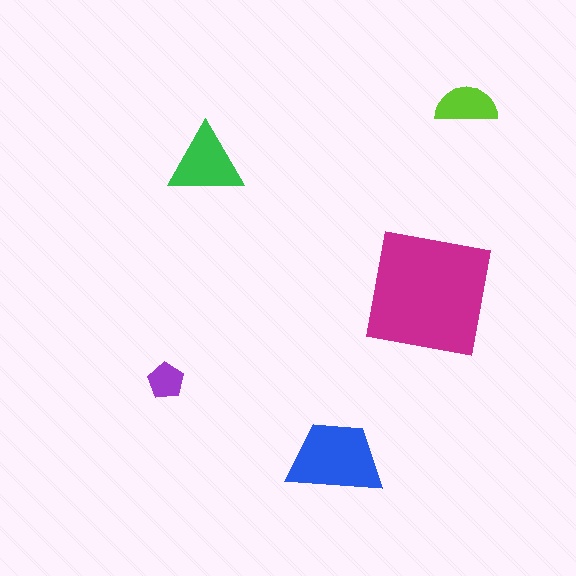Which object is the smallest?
The purple pentagon.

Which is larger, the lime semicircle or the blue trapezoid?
The blue trapezoid.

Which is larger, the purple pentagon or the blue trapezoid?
The blue trapezoid.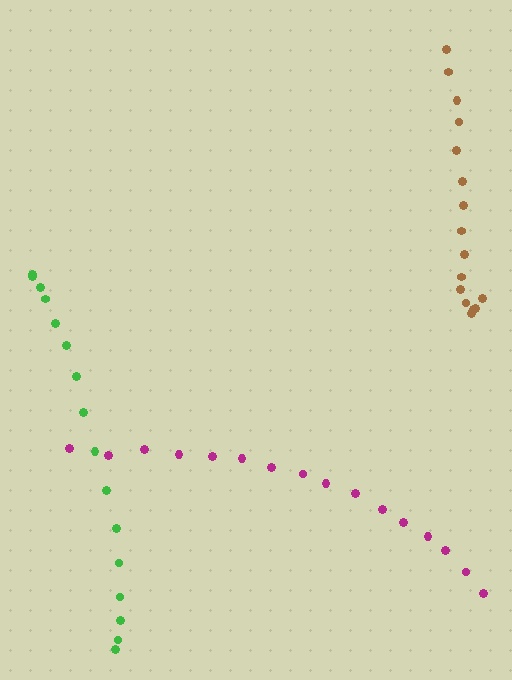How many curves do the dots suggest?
There are 3 distinct paths.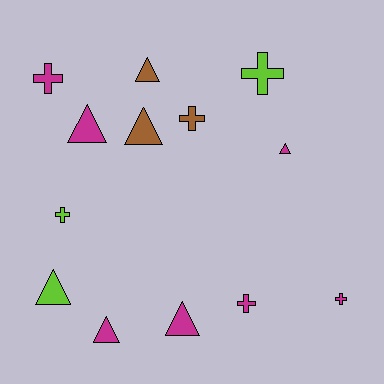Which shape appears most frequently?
Triangle, with 7 objects.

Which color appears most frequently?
Magenta, with 7 objects.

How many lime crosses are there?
There are 2 lime crosses.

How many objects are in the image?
There are 13 objects.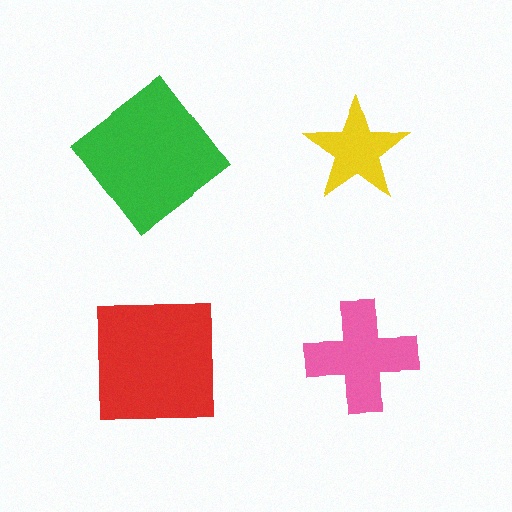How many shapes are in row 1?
2 shapes.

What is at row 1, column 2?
A yellow star.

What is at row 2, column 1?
A red square.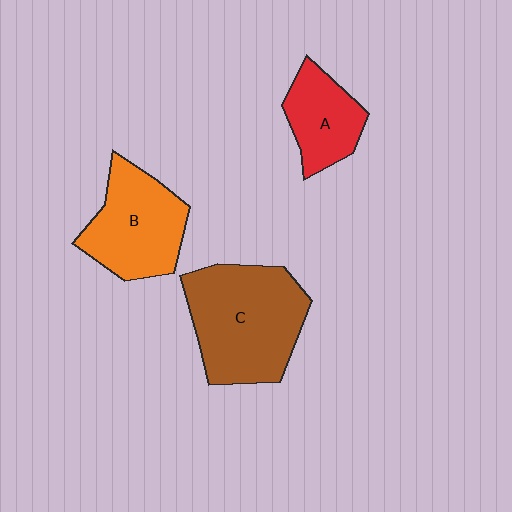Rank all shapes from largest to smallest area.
From largest to smallest: C (brown), B (orange), A (red).